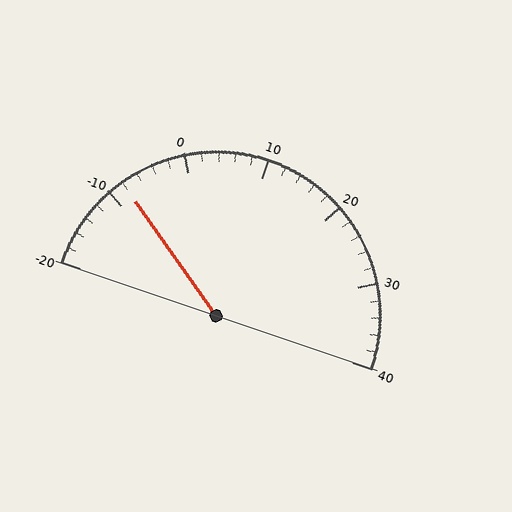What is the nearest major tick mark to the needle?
The nearest major tick mark is -10.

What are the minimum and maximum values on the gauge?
The gauge ranges from -20 to 40.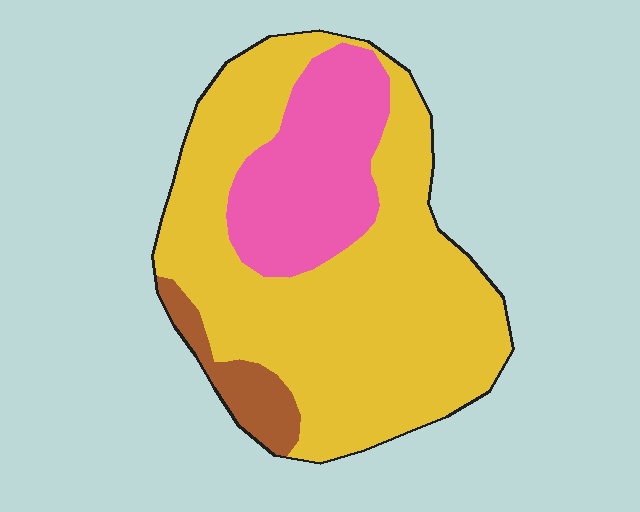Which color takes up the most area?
Yellow, at roughly 70%.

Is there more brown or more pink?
Pink.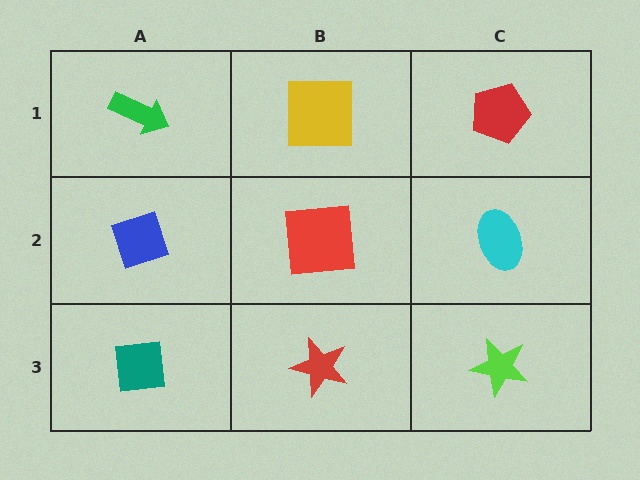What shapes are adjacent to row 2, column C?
A red pentagon (row 1, column C), a lime star (row 3, column C), a red square (row 2, column B).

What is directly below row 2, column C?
A lime star.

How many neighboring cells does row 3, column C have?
2.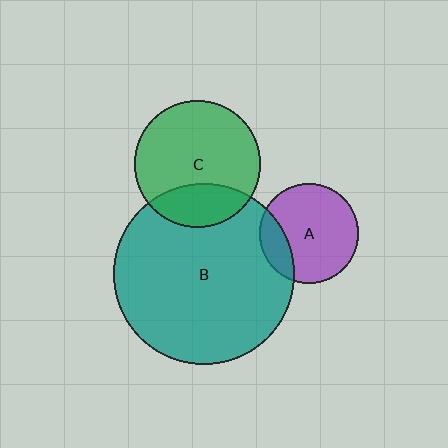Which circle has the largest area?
Circle B (teal).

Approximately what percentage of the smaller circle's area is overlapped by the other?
Approximately 25%.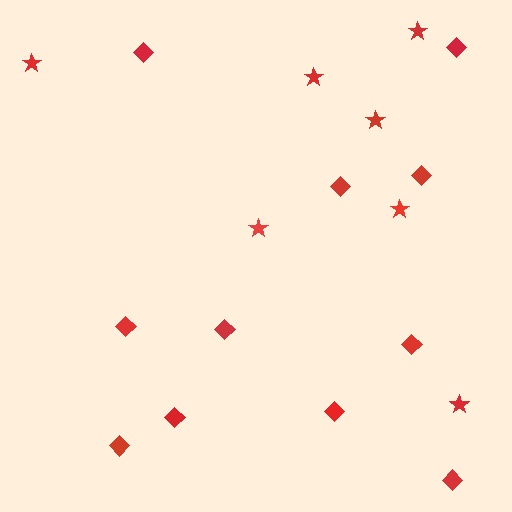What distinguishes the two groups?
There are 2 groups: one group of stars (7) and one group of diamonds (11).